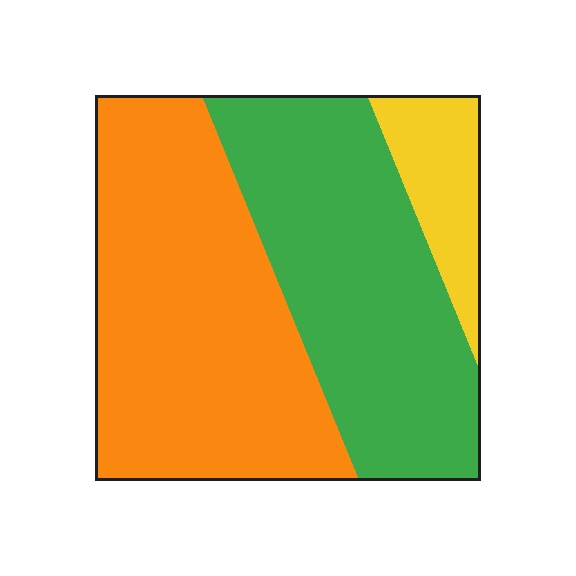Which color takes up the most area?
Orange, at roughly 50%.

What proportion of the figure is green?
Green takes up about two fifths (2/5) of the figure.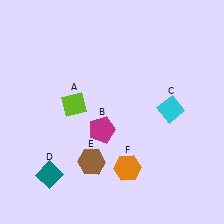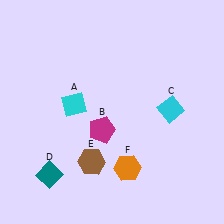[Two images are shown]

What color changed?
The diamond (A) changed from lime in Image 1 to cyan in Image 2.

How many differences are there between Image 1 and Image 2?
There is 1 difference between the two images.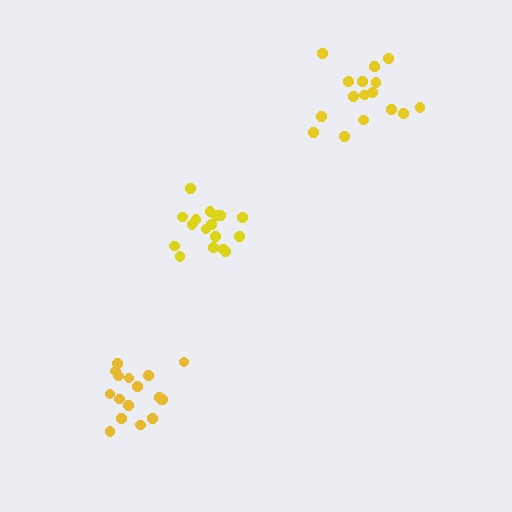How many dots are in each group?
Group 1: 17 dots, Group 2: 16 dots, Group 3: 17 dots (50 total).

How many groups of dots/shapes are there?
There are 3 groups.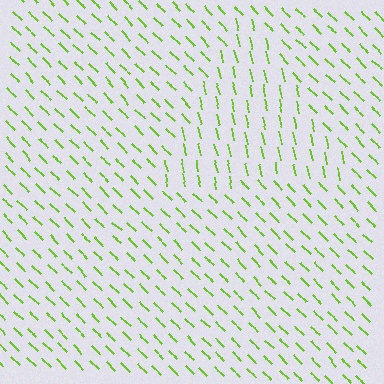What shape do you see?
I see a triangle.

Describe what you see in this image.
The image is filled with small lime line segments. A triangle region in the image has lines oriented differently from the surrounding lines, creating a visible texture boundary.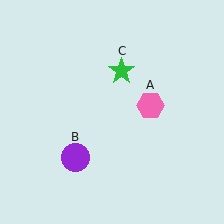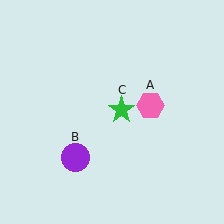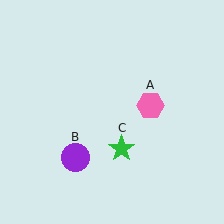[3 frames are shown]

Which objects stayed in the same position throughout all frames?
Pink hexagon (object A) and purple circle (object B) remained stationary.